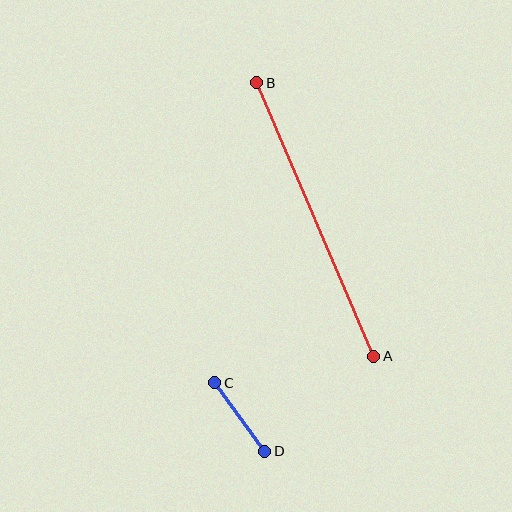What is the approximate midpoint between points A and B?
The midpoint is at approximately (315, 220) pixels.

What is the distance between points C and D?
The distance is approximately 85 pixels.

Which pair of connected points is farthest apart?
Points A and B are farthest apart.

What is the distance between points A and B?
The distance is approximately 297 pixels.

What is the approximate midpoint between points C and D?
The midpoint is at approximately (240, 417) pixels.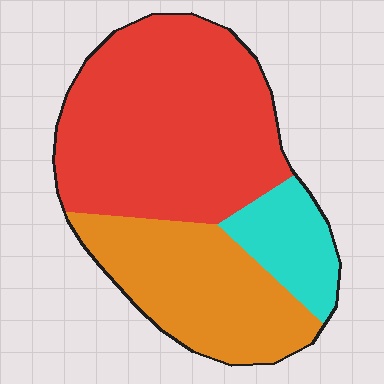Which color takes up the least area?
Cyan, at roughly 15%.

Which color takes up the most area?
Red, at roughly 55%.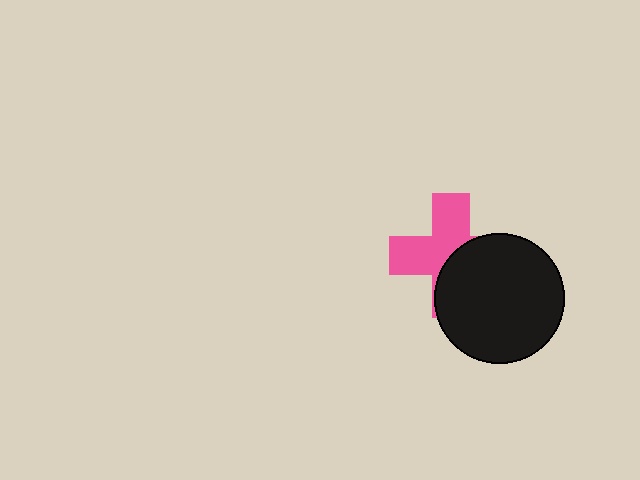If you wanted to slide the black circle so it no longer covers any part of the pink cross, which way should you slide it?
Slide it toward the lower-right — that is the most direct way to separate the two shapes.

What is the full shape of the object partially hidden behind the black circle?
The partially hidden object is a pink cross.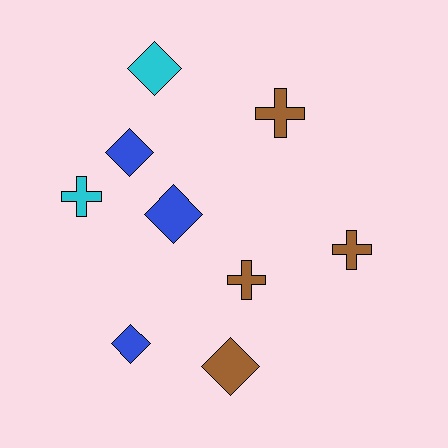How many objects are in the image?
There are 9 objects.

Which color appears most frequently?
Brown, with 4 objects.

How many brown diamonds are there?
There is 1 brown diamond.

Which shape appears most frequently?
Diamond, with 5 objects.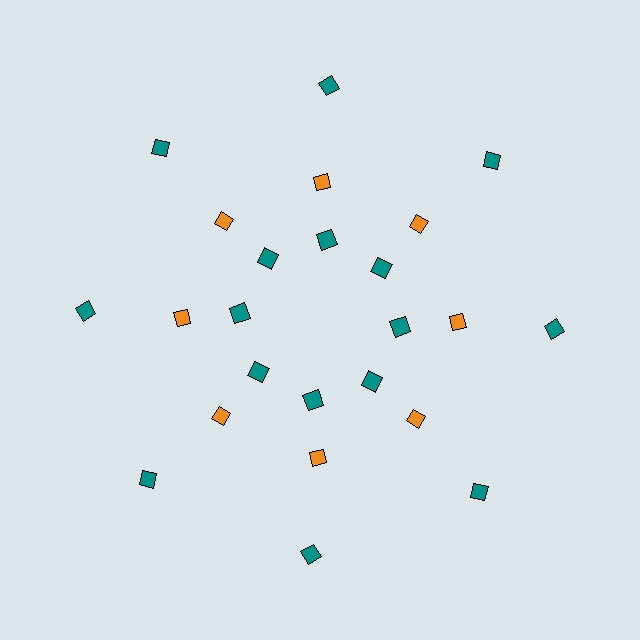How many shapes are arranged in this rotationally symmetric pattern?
There are 24 shapes, arranged in 8 groups of 3.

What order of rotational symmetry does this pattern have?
This pattern has 8-fold rotational symmetry.